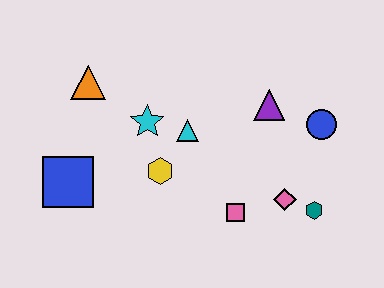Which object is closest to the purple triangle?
The blue circle is closest to the purple triangle.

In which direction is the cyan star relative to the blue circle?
The cyan star is to the left of the blue circle.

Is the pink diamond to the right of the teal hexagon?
No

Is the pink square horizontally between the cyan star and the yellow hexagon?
No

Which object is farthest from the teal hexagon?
The orange triangle is farthest from the teal hexagon.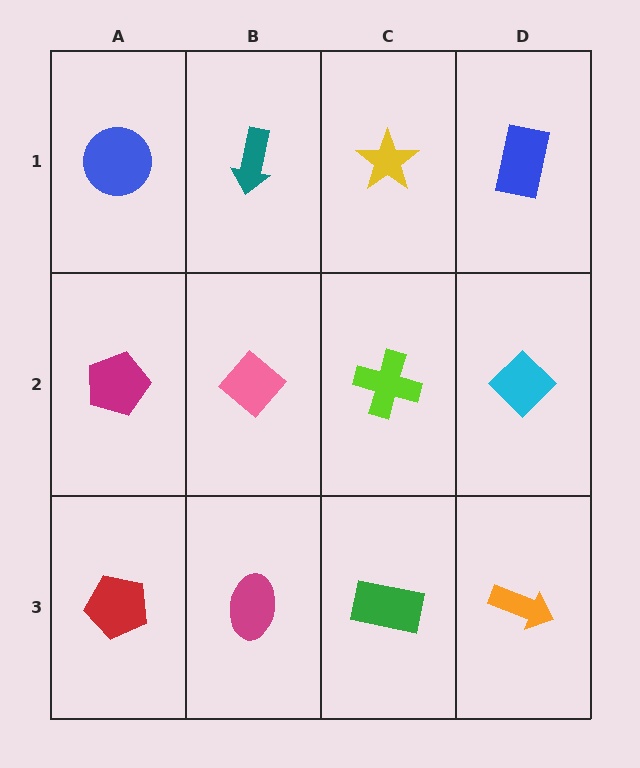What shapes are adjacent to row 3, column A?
A magenta pentagon (row 2, column A), a magenta ellipse (row 3, column B).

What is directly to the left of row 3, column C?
A magenta ellipse.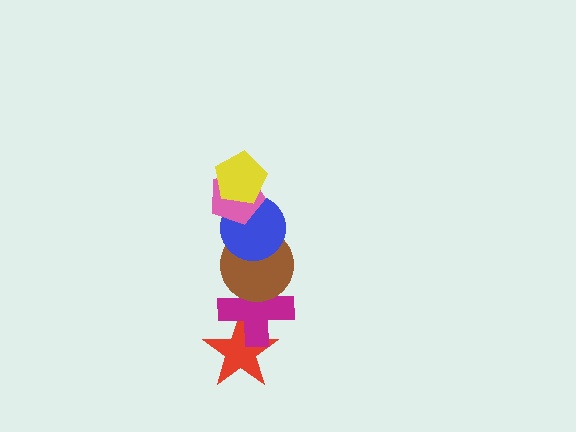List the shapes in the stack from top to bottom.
From top to bottom: the yellow pentagon, the pink pentagon, the blue circle, the brown circle, the magenta cross, the red star.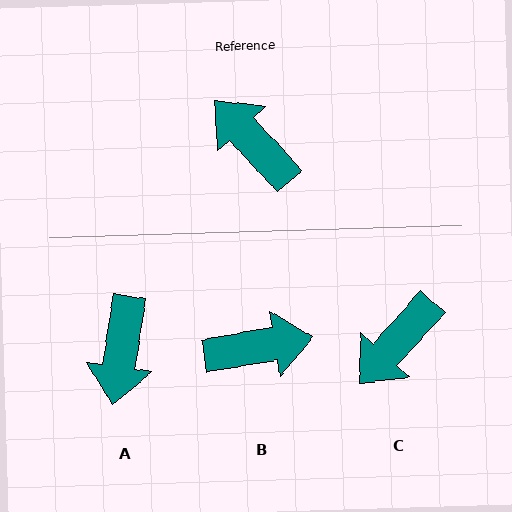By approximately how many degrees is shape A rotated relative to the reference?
Approximately 129 degrees counter-clockwise.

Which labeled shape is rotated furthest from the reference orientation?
A, about 129 degrees away.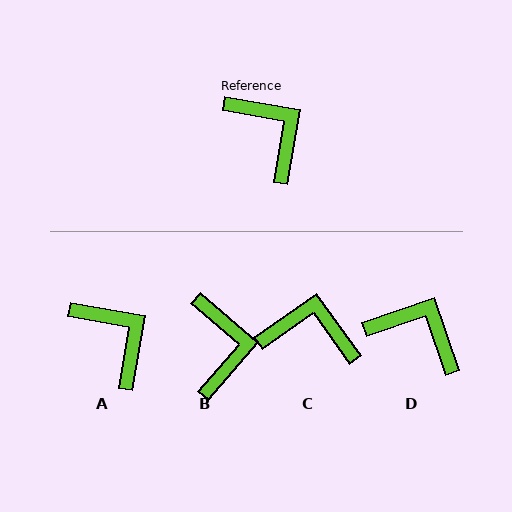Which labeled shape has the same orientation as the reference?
A.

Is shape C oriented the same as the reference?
No, it is off by about 45 degrees.